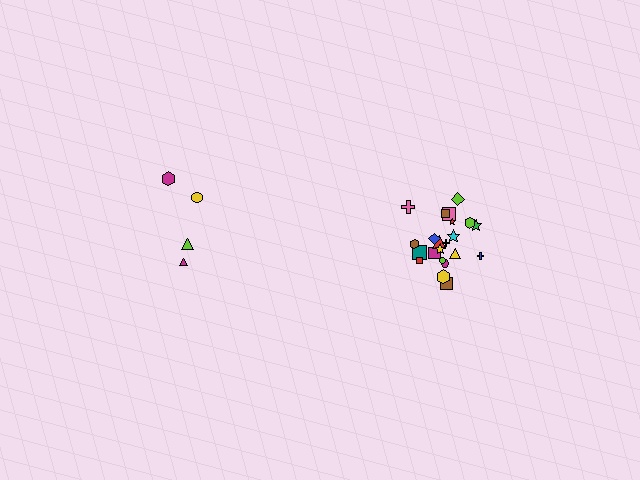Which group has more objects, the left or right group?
The right group.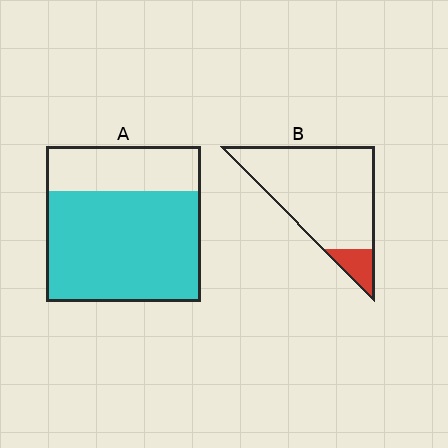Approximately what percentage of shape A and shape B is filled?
A is approximately 70% and B is approximately 10%.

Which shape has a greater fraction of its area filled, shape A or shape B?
Shape A.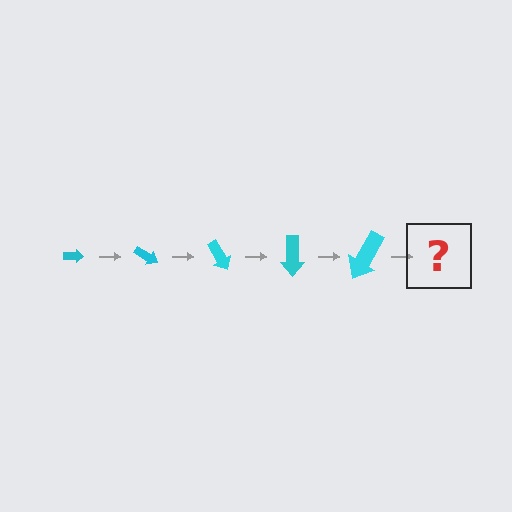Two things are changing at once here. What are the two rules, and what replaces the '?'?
The two rules are that the arrow grows larger each step and it rotates 30 degrees each step. The '?' should be an arrow, larger than the previous one and rotated 150 degrees from the start.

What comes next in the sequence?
The next element should be an arrow, larger than the previous one and rotated 150 degrees from the start.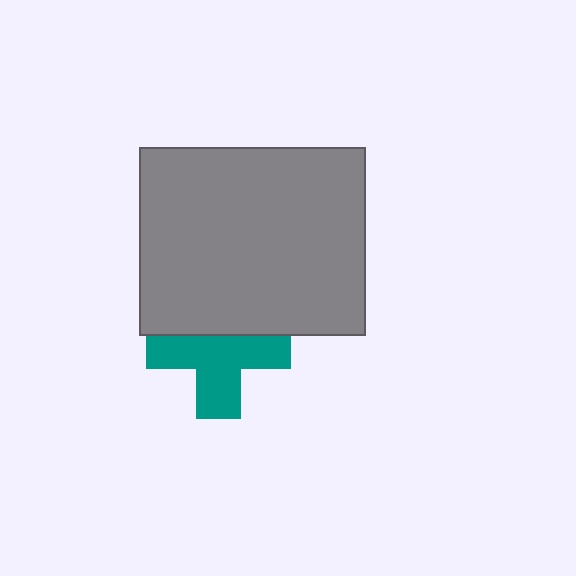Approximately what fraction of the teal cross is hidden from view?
Roughly 36% of the teal cross is hidden behind the gray rectangle.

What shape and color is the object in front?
The object in front is a gray rectangle.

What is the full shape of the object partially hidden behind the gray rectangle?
The partially hidden object is a teal cross.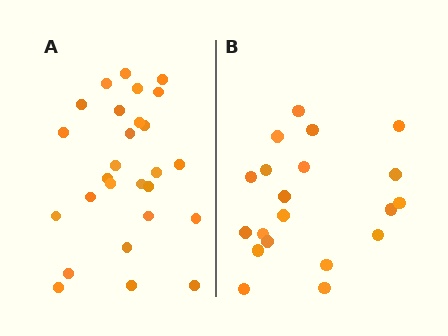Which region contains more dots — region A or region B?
Region A (the left region) has more dots.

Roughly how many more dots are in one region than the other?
Region A has roughly 8 or so more dots than region B.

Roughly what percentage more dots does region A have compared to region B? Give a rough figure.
About 35% more.